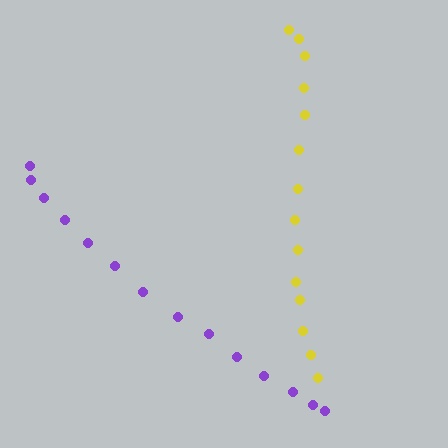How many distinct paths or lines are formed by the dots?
There are 2 distinct paths.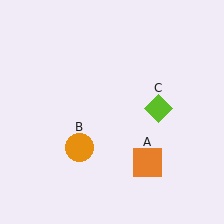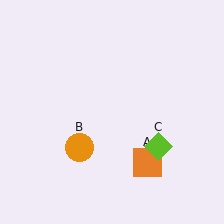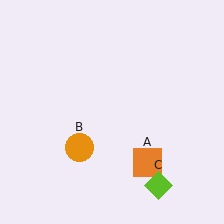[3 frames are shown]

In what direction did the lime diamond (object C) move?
The lime diamond (object C) moved down.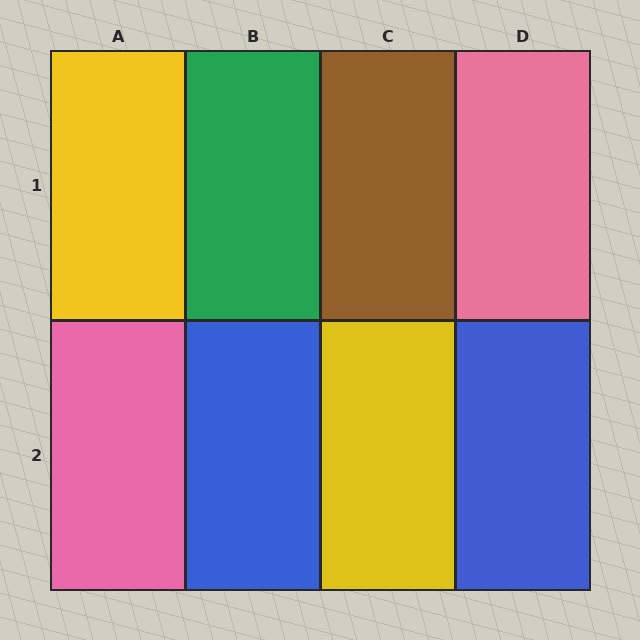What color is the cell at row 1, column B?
Green.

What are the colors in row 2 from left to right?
Pink, blue, yellow, blue.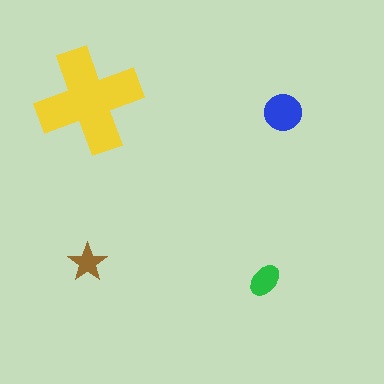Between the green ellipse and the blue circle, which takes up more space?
The blue circle.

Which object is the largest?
The yellow cross.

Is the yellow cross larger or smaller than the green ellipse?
Larger.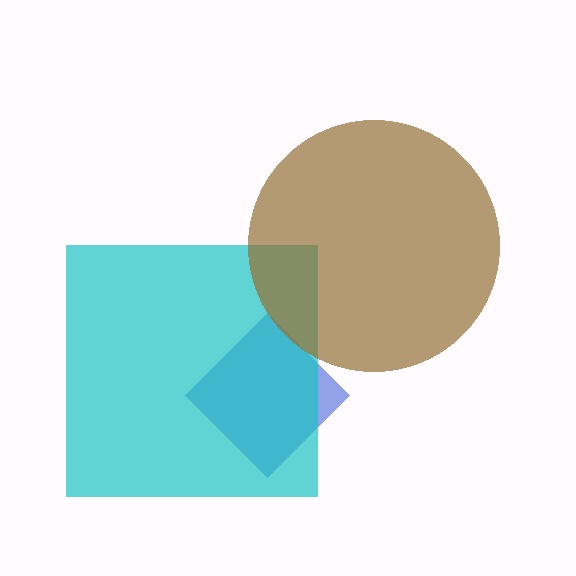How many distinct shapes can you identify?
There are 3 distinct shapes: a blue diamond, a cyan square, a brown circle.